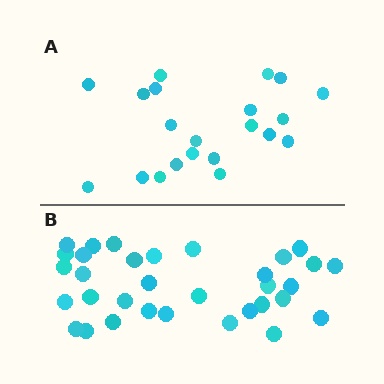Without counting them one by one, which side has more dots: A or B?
Region B (the bottom region) has more dots.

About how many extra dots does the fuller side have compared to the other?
Region B has roughly 12 or so more dots than region A.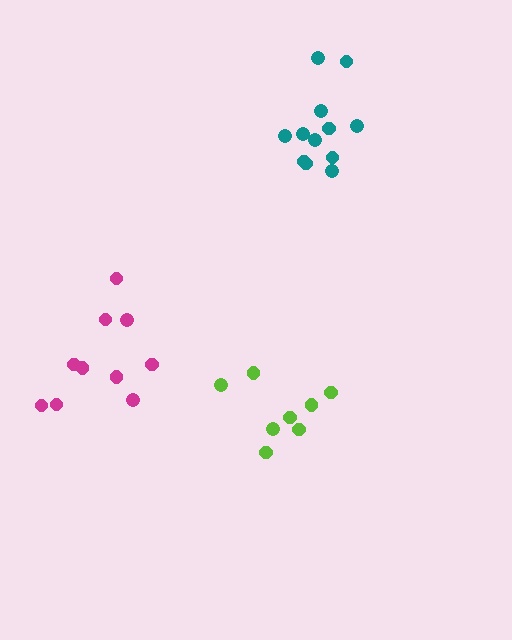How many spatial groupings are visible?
There are 3 spatial groupings.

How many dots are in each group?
Group 1: 12 dots, Group 2: 8 dots, Group 3: 10 dots (30 total).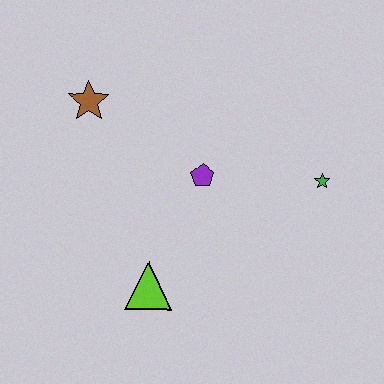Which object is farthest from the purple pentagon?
The brown star is farthest from the purple pentagon.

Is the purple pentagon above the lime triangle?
Yes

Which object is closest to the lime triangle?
The purple pentagon is closest to the lime triangle.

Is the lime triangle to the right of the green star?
No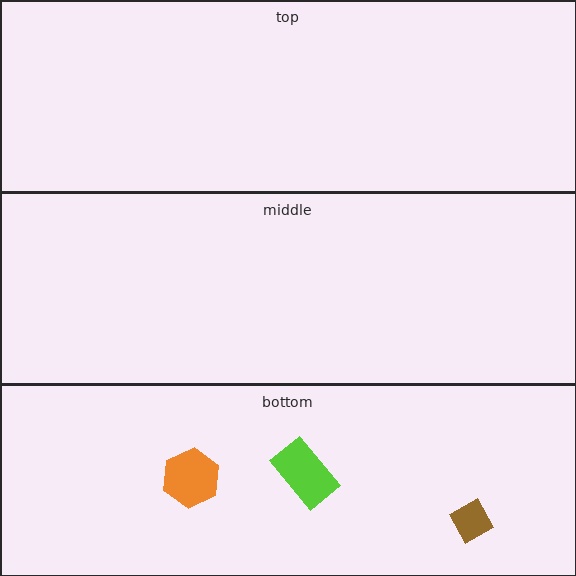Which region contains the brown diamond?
The bottom region.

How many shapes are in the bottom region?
3.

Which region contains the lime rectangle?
The bottom region.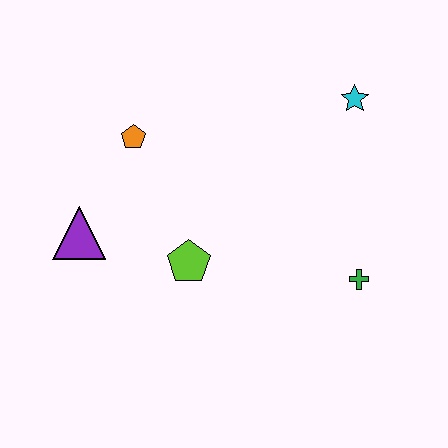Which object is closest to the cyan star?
The green cross is closest to the cyan star.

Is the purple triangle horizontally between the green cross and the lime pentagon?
No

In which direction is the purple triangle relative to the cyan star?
The purple triangle is to the left of the cyan star.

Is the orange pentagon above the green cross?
Yes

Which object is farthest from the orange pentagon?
The green cross is farthest from the orange pentagon.